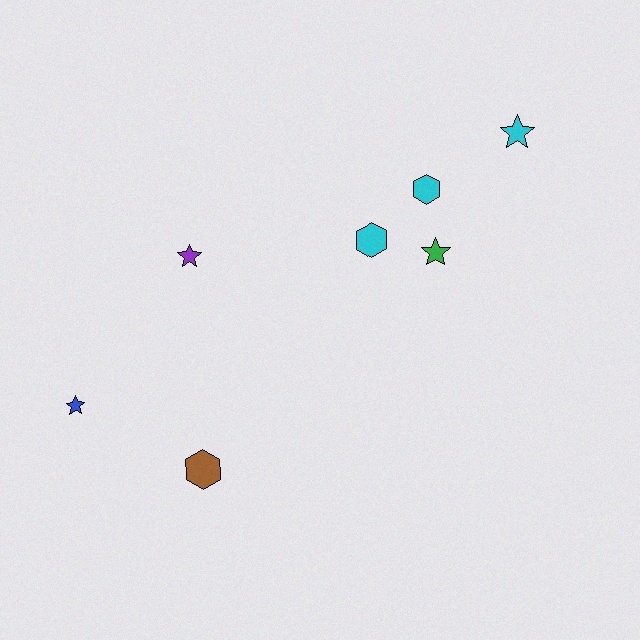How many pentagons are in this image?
There are no pentagons.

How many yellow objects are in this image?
There are no yellow objects.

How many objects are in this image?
There are 7 objects.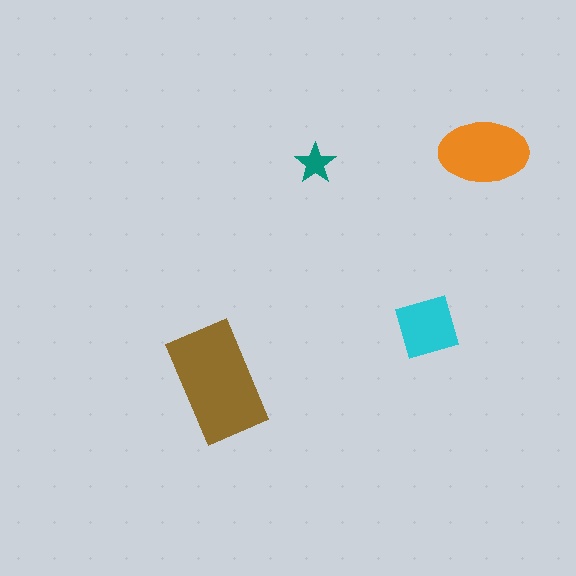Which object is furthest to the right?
The orange ellipse is rightmost.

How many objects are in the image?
There are 4 objects in the image.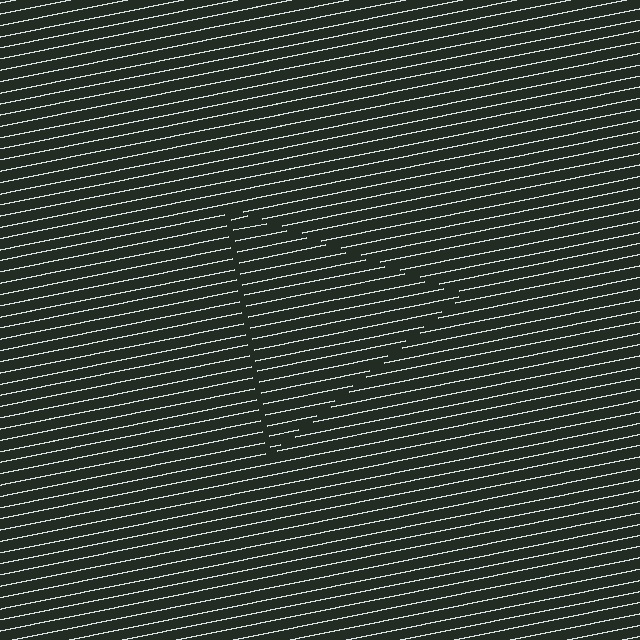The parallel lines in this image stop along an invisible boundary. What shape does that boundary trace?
An illusory triangle. The interior of the shape contains the same grating, shifted by half a period — the contour is defined by the phase discontinuity where line-ends from the inner and outer gratings abut.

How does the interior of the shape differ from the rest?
The interior of the shape contains the same grating, shifted by half a period — the contour is defined by the phase discontinuity where line-ends from the inner and outer gratings abut.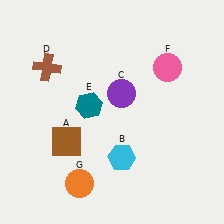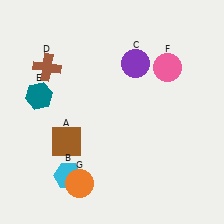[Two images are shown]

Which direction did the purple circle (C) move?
The purple circle (C) moved up.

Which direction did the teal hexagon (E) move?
The teal hexagon (E) moved left.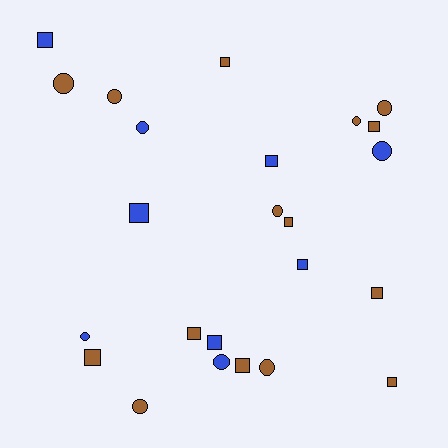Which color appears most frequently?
Brown, with 15 objects.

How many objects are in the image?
There are 24 objects.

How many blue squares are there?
There are 5 blue squares.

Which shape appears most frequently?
Square, with 13 objects.